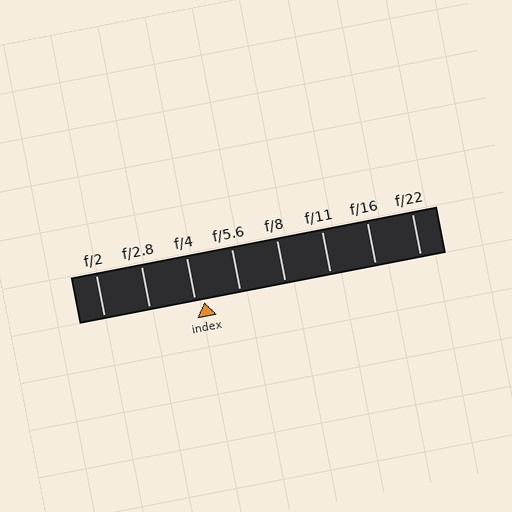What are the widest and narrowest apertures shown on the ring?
The widest aperture shown is f/2 and the narrowest is f/22.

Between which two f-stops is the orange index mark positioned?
The index mark is between f/4 and f/5.6.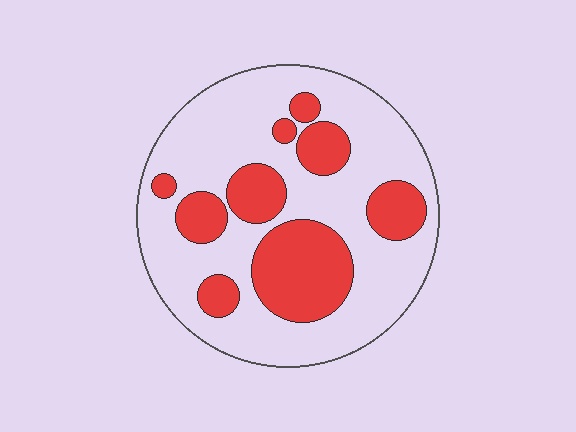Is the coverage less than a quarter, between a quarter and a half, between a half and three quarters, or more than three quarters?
Between a quarter and a half.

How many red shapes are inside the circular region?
9.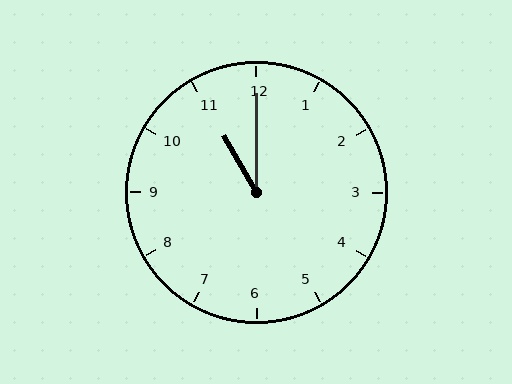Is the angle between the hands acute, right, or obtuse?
It is acute.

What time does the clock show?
11:00.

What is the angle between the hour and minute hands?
Approximately 30 degrees.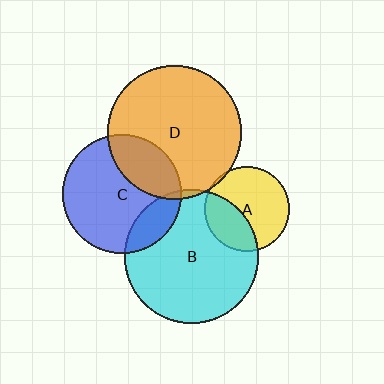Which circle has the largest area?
Circle B (cyan).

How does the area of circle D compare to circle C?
Approximately 1.3 times.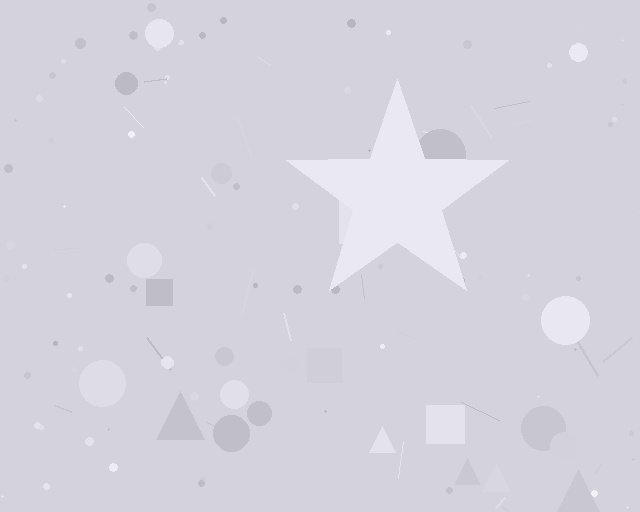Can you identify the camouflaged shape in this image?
The camouflaged shape is a star.